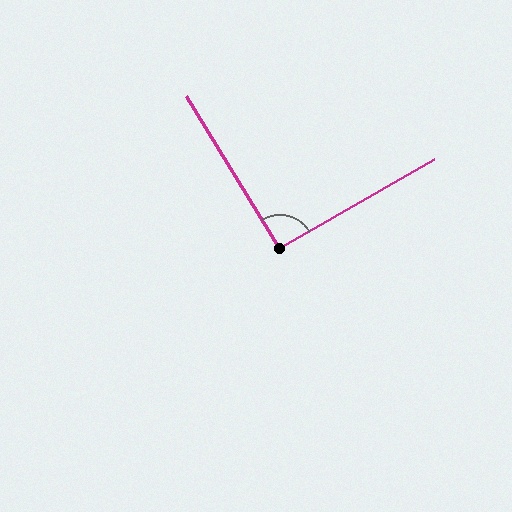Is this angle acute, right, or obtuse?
It is approximately a right angle.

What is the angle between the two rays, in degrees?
Approximately 92 degrees.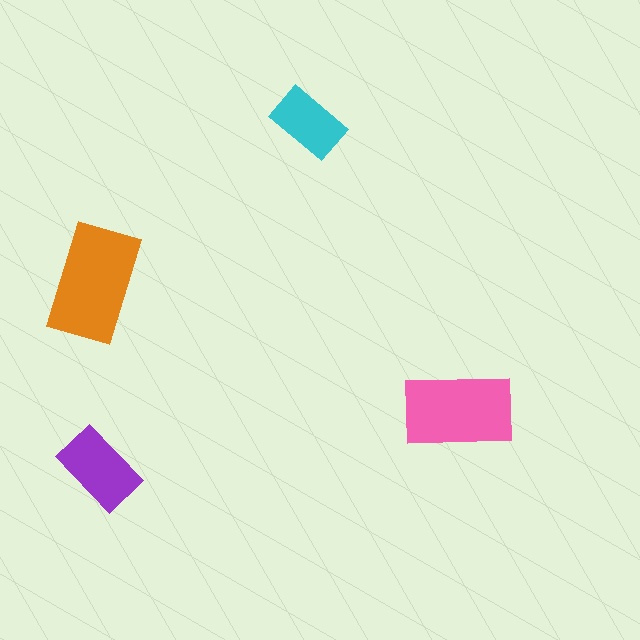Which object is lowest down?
The purple rectangle is bottommost.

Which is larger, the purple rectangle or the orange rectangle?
The orange one.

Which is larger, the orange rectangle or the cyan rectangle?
The orange one.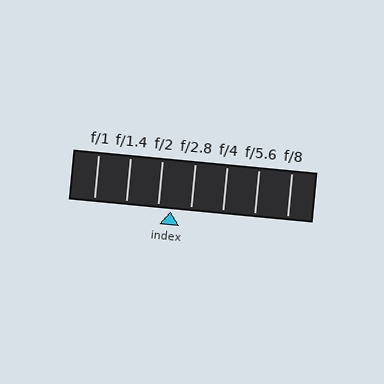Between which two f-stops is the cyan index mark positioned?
The index mark is between f/2 and f/2.8.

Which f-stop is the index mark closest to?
The index mark is closest to f/2.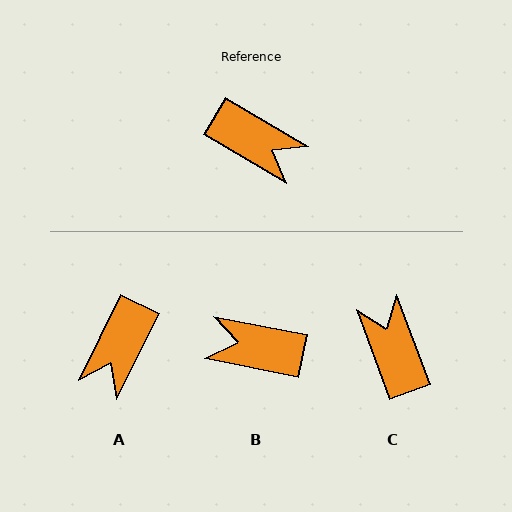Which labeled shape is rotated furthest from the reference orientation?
B, about 160 degrees away.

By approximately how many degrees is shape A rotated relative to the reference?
Approximately 86 degrees clockwise.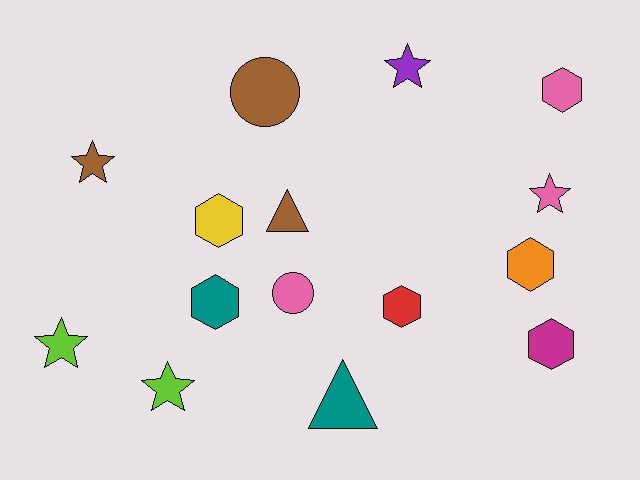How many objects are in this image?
There are 15 objects.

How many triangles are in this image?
There are 2 triangles.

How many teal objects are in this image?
There are 2 teal objects.